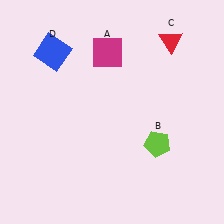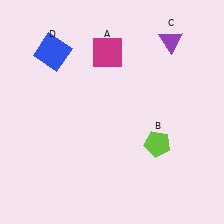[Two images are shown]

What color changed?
The triangle (C) changed from red in Image 1 to purple in Image 2.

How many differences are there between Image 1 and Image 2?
There is 1 difference between the two images.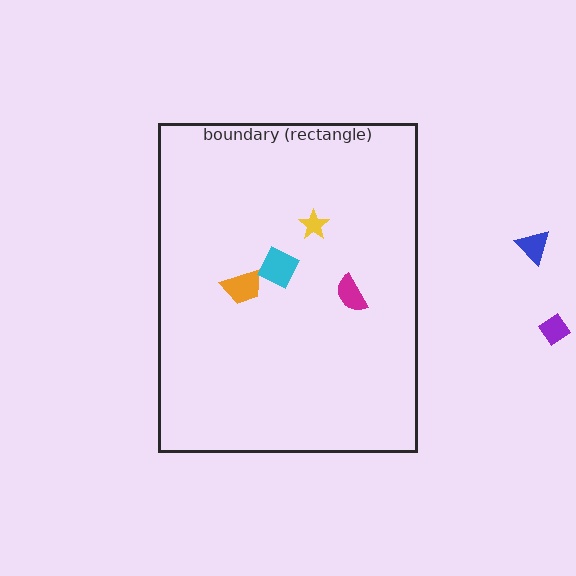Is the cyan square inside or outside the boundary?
Inside.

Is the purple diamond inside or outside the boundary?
Outside.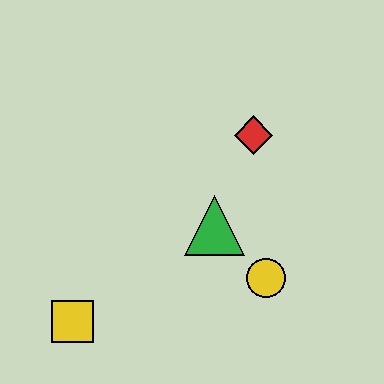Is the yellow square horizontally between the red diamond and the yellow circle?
No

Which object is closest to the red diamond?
The green triangle is closest to the red diamond.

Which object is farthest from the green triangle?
The yellow square is farthest from the green triangle.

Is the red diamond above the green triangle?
Yes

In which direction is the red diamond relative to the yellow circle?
The red diamond is above the yellow circle.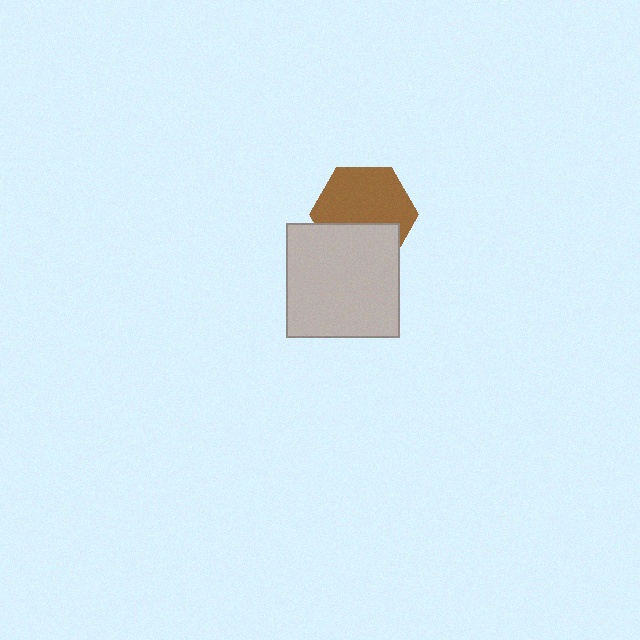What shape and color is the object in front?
The object in front is a light gray square.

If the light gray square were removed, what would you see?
You would see the complete brown hexagon.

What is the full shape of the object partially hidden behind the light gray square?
The partially hidden object is a brown hexagon.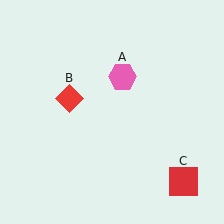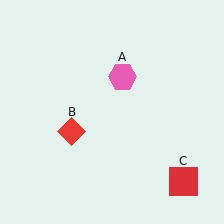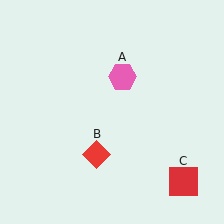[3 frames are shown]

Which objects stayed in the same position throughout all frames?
Pink hexagon (object A) and red square (object C) remained stationary.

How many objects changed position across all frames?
1 object changed position: red diamond (object B).